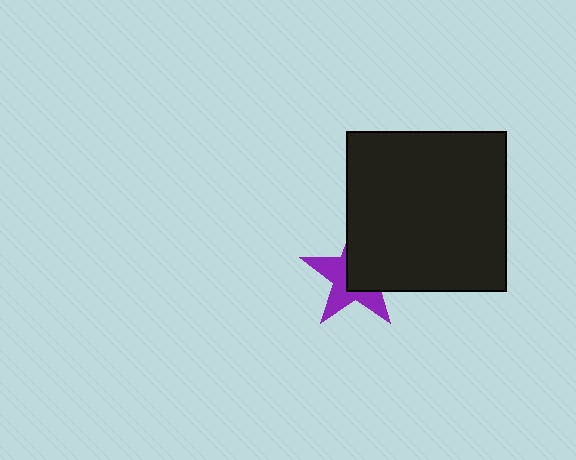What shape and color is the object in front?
The object in front is a black square.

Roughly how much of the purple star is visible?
About half of it is visible (roughly 48%).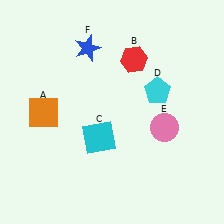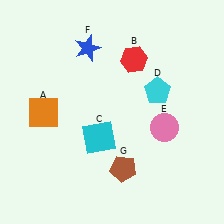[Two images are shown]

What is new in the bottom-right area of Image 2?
A brown pentagon (G) was added in the bottom-right area of Image 2.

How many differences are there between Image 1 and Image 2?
There is 1 difference between the two images.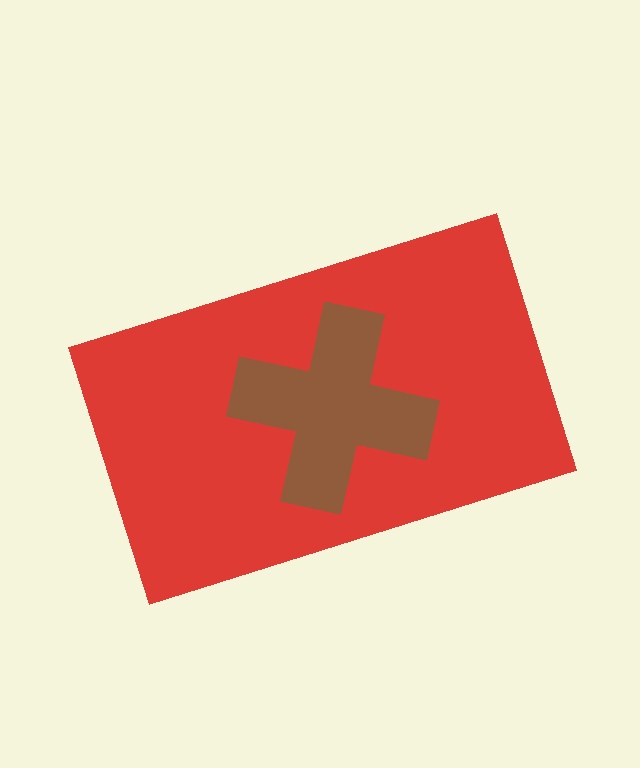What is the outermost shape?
The red rectangle.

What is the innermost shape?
The brown cross.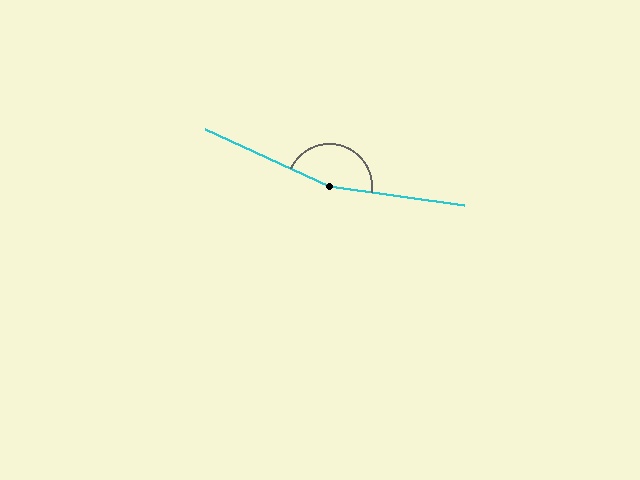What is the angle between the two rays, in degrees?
Approximately 164 degrees.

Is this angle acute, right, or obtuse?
It is obtuse.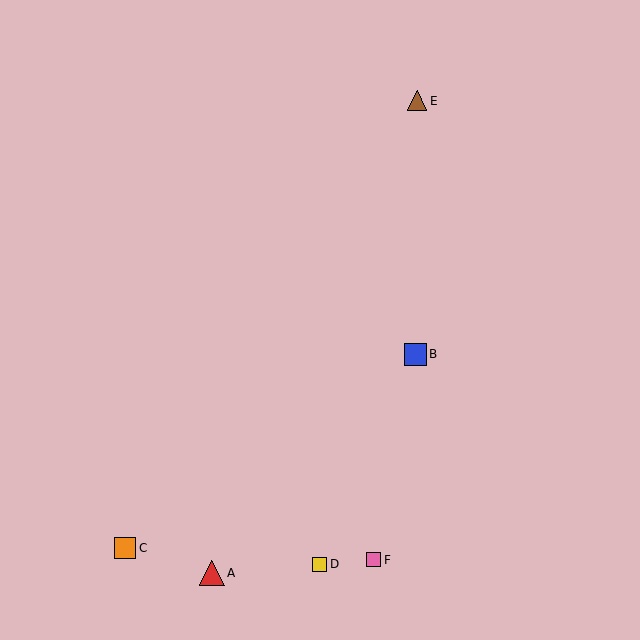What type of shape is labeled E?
Shape E is a brown triangle.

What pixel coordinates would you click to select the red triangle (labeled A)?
Click at (212, 573) to select the red triangle A.